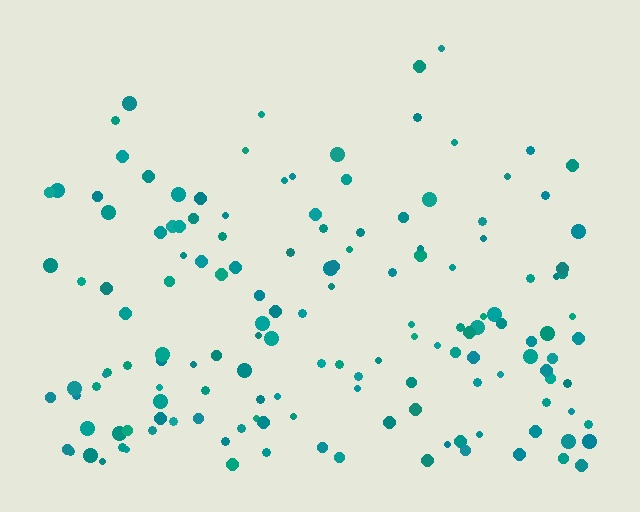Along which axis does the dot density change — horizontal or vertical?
Vertical.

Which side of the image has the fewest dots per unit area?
The top.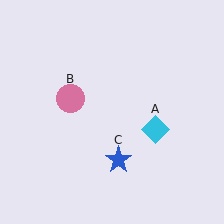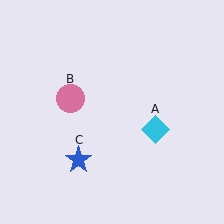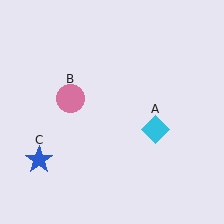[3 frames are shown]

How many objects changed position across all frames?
1 object changed position: blue star (object C).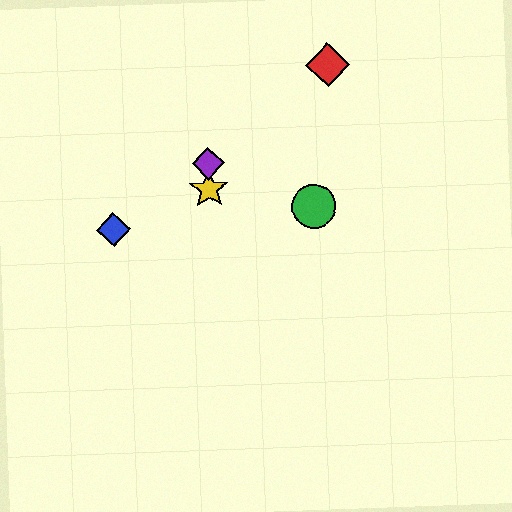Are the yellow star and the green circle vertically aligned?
No, the yellow star is at x≈209 and the green circle is at x≈314.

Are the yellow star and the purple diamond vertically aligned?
Yes, both are at x≈209.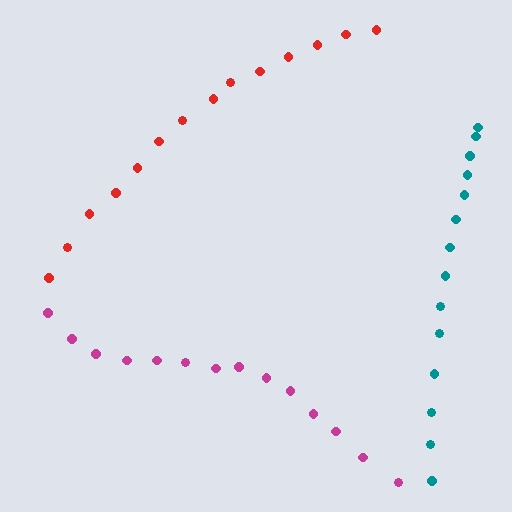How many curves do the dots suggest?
There are 3 distinct paths.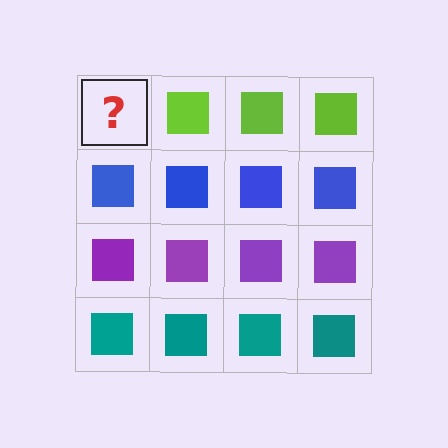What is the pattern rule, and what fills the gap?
The rule is that each row has a consistent color. The gap should be filled with a lime square.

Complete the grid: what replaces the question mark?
The question mark should be replaced with a lime square.